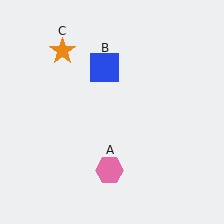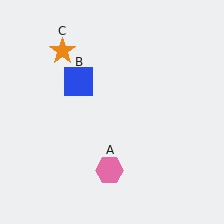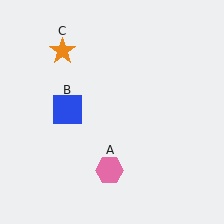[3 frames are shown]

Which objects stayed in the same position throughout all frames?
Pink hexagon (object A) and orange star (object C) remained stationary.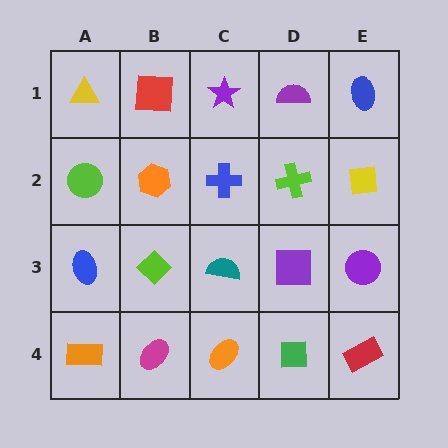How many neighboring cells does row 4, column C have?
3.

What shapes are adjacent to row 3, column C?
A blue cross (row 2, column C), an orange ellipse (row 4, column C), a lime diamond (row 3, column B), a purple square (row 3, column D).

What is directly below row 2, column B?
A lime diamond.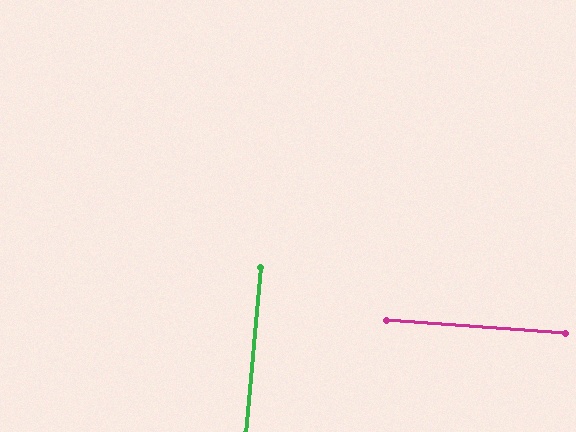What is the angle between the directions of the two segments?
Approximately 89 degrees.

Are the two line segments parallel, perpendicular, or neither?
Perpendicular — they meet at approximately 89°.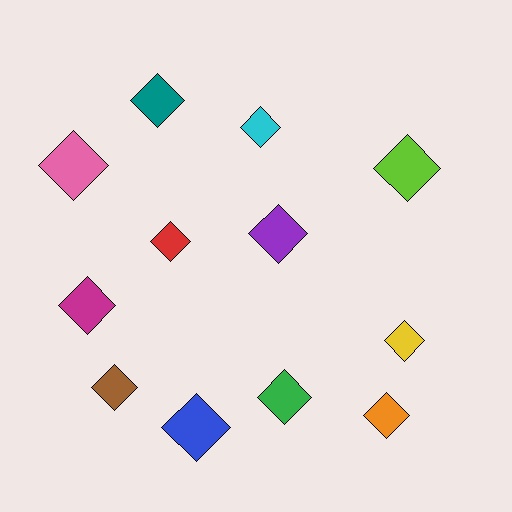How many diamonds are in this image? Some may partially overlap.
There are 12 diamonds.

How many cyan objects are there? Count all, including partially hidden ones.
There is 1 cyan object.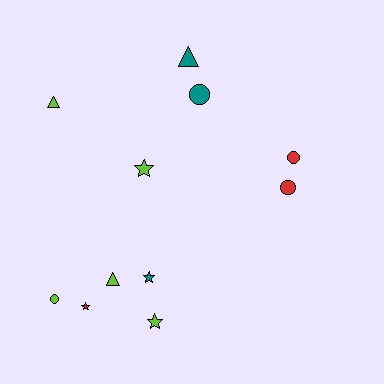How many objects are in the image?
There are 11 objects.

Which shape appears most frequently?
Circle, with 4 objects.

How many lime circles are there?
There is 1 lime circle.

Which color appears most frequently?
Lime, with 5 objects.